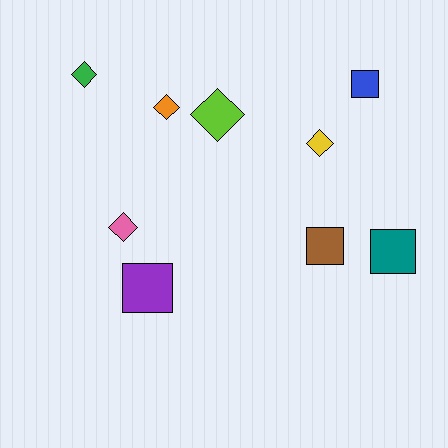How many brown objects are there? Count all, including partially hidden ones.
There is 1 brown object.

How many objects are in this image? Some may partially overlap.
There are 9 objects.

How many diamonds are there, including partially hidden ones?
There are 5 diamonds.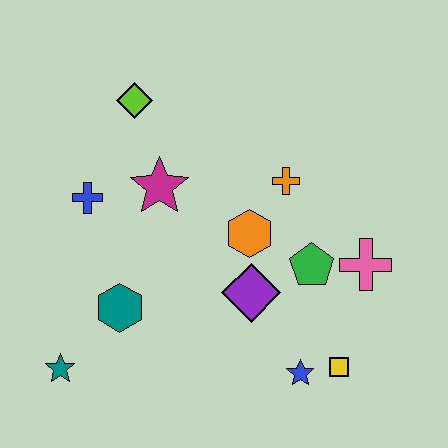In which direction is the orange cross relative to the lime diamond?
The orange cross is to the right of the lime diamond.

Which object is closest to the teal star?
The teal hexagon is closest to the teal star.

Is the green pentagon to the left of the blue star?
No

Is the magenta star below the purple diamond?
No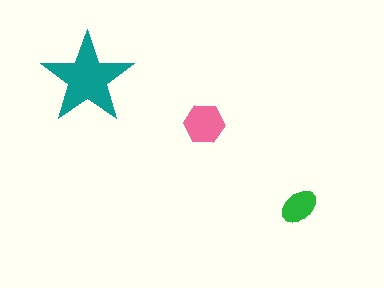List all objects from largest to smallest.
The teal star, the pink hexagon, the green ellipse.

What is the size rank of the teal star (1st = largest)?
1st.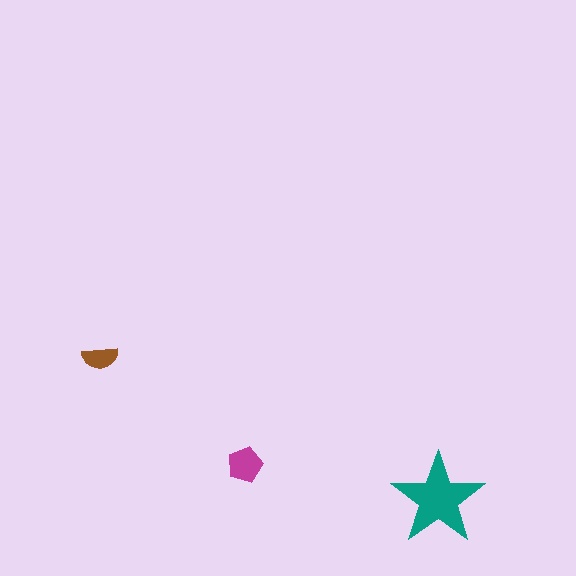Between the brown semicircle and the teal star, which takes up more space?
The teal star.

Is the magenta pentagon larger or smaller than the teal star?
Smaller.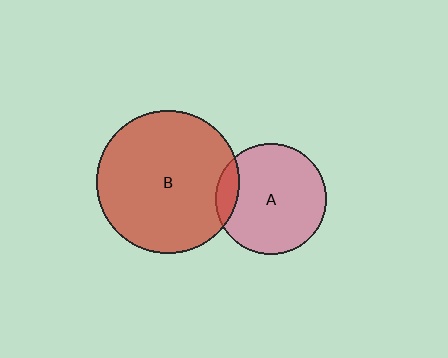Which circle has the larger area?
Circle B (red).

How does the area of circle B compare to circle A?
Approximately 1.7 times.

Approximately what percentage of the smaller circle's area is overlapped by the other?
Approximately 10%.